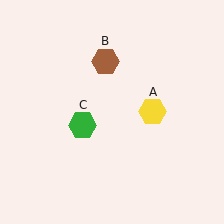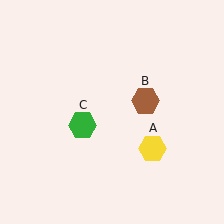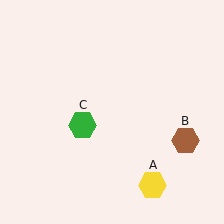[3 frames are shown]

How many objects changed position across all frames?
2 objects changed position: yellow hexagon (object A), brown hexagon (object B).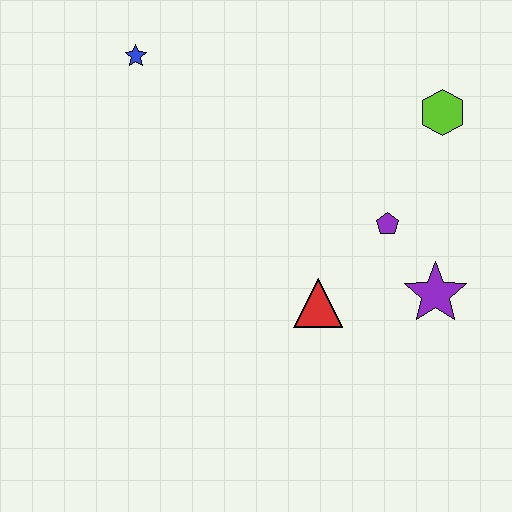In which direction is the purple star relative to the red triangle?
The purple star is to the right of the red triangle.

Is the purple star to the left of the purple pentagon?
No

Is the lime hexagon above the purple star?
Yes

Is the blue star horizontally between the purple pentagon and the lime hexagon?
No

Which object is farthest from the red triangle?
The blue star is farthest from the red triangle.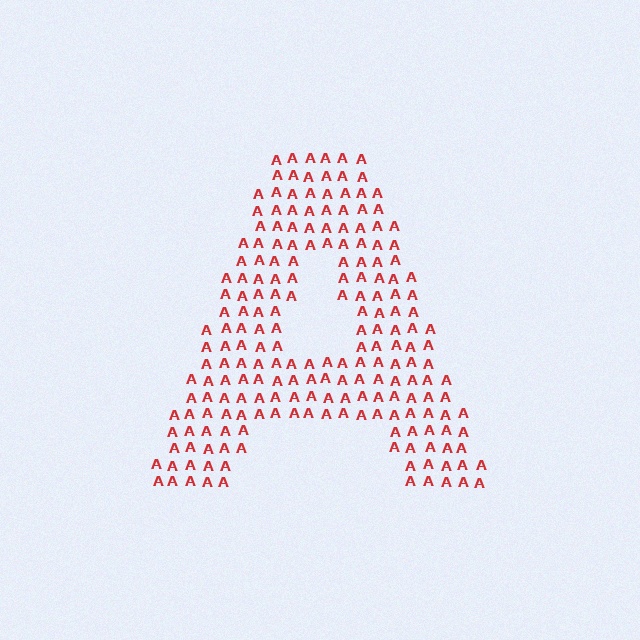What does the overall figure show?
The overall figure shows the letter A.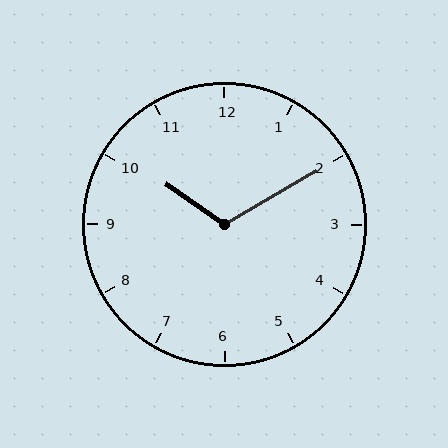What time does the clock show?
10:10.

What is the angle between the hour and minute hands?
Approximately 115 degrees.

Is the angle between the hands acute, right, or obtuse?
It is obtuse.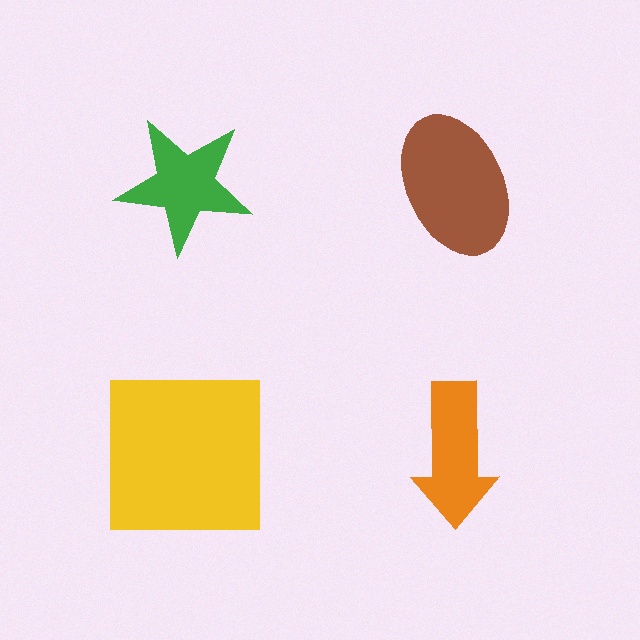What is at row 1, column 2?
A brown ellipse.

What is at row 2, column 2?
An orange arrow.